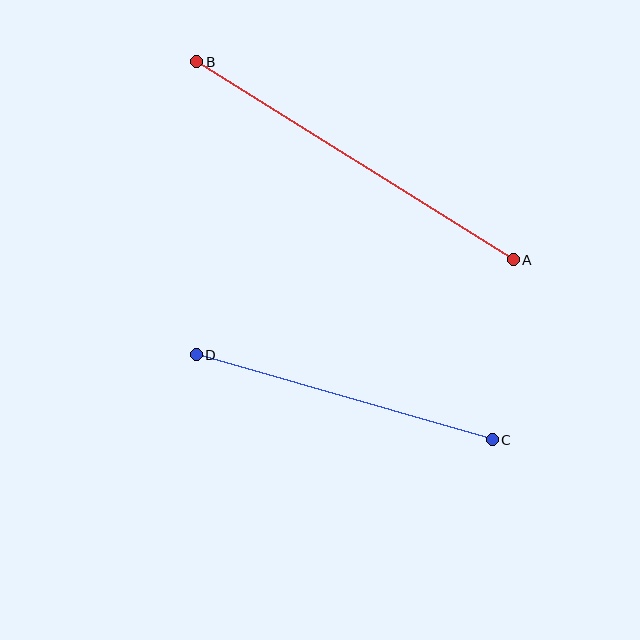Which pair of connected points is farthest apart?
Points A and B are farthest apart.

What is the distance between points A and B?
The distance is approximately 373 pixels.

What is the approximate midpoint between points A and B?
The midpoint is at approximately (355, 161) pixels.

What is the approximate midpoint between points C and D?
The midpoint is at approximately (344, 397) pixels.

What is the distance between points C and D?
The distance is approximately 308 pixels.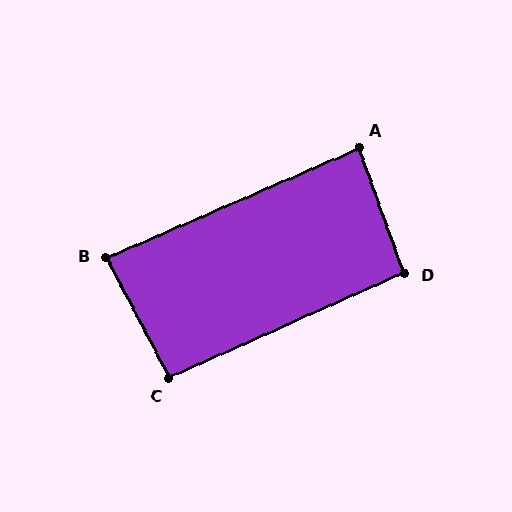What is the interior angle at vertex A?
Approximately 86 degrees (approximately right).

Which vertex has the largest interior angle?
D, at approximately 94 degrees.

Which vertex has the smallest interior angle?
B, at approximately 86 degrees.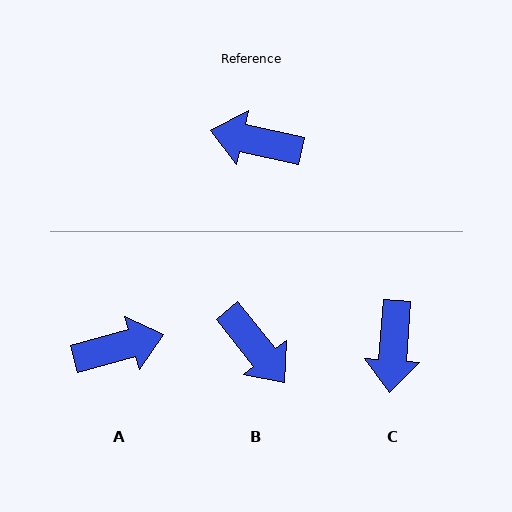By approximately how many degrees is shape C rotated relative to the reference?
Approximately 98 degrees counter-clockwise.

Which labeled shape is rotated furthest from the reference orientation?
A, about 152 degrees away.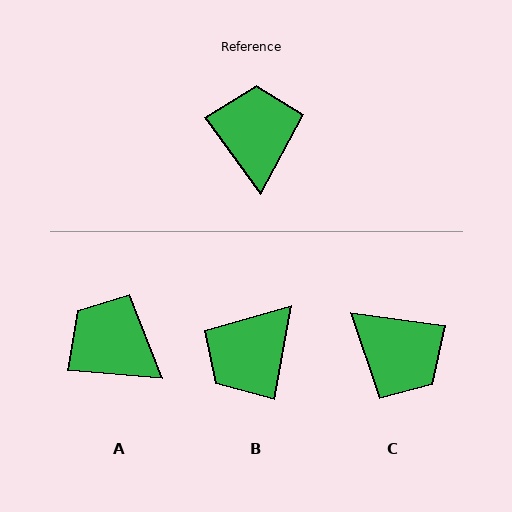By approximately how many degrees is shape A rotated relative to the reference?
Approximately 50 degrees counter-clockwise.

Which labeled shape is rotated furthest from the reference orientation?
B, about 134 degrees away.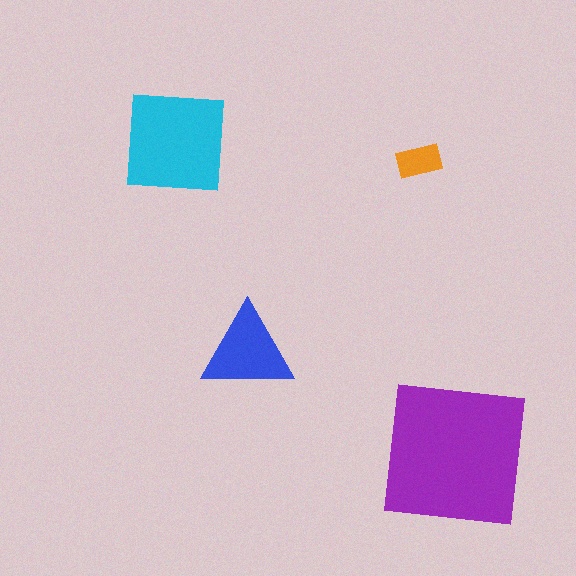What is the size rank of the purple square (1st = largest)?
1st.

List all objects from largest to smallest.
The purple square, the cyan square, the blue triangle, the orange rectangle.